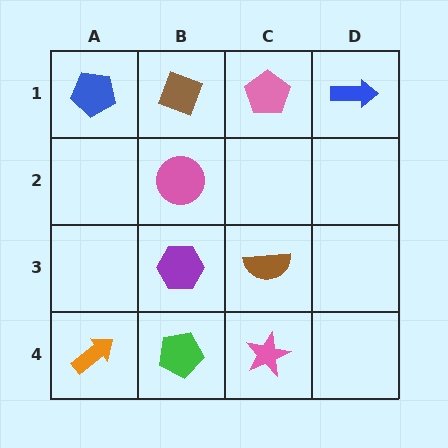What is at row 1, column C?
A pink pentagon.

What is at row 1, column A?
A blue pentagon.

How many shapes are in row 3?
2 shapes.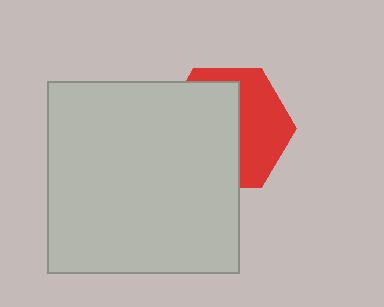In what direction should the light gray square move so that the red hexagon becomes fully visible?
The light gray square should move left. That is the shortest direction to clear the overlap and leave the red hexagon fully visible.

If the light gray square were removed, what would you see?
You would see the complete red hexagon.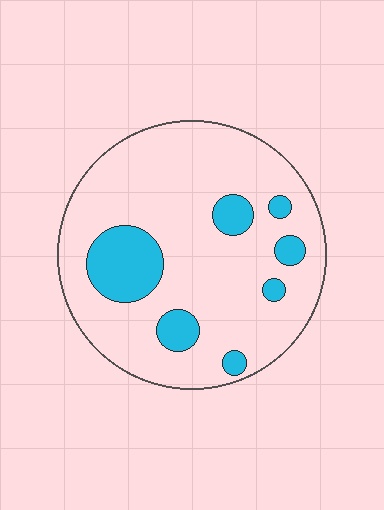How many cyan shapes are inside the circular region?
7.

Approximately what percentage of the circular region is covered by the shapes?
Approximately 15%.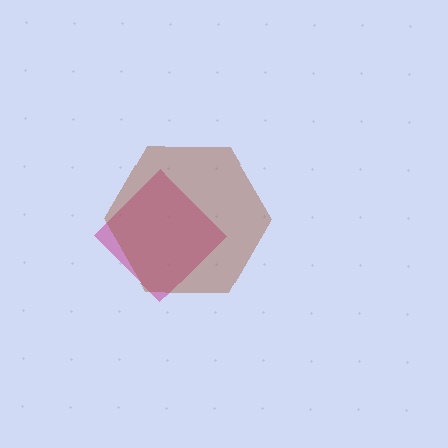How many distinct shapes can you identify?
There are 2 distinct shapes: a magenta diamond, a brown hexagon.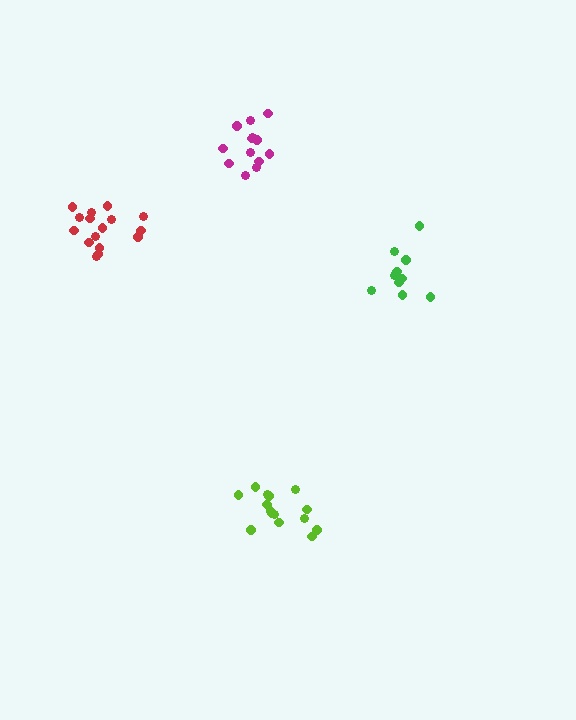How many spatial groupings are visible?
There are 4 spatial groupings.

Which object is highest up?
The magenta cluster is topmost.